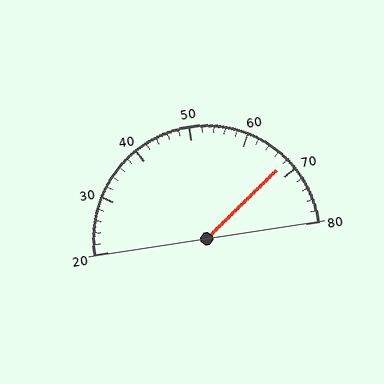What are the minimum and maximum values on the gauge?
The gauge ranges from 20 to 80.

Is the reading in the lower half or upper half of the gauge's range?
The reading is in the upper half of the range (20 to 80).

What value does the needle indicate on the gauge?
The needle indicates approximately 68.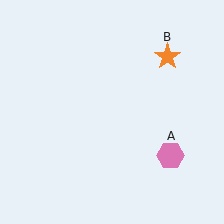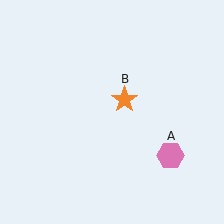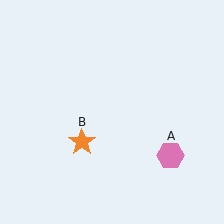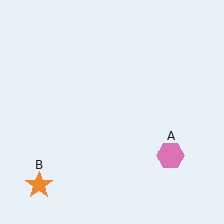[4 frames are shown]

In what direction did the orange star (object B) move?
The orange star (object B) moved down and to the left.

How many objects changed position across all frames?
1 object changed position: orange star (object B).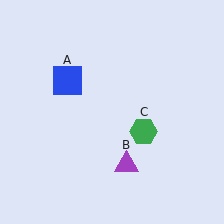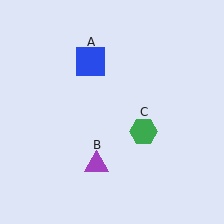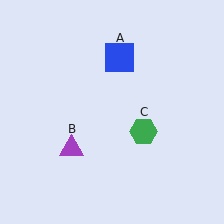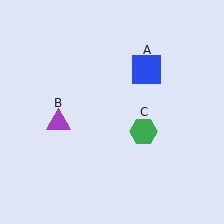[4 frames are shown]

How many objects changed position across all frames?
2 objects changed position: blue square (object A), purple triangle (object B).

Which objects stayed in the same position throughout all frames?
Green hexagon (object C) remained stationary.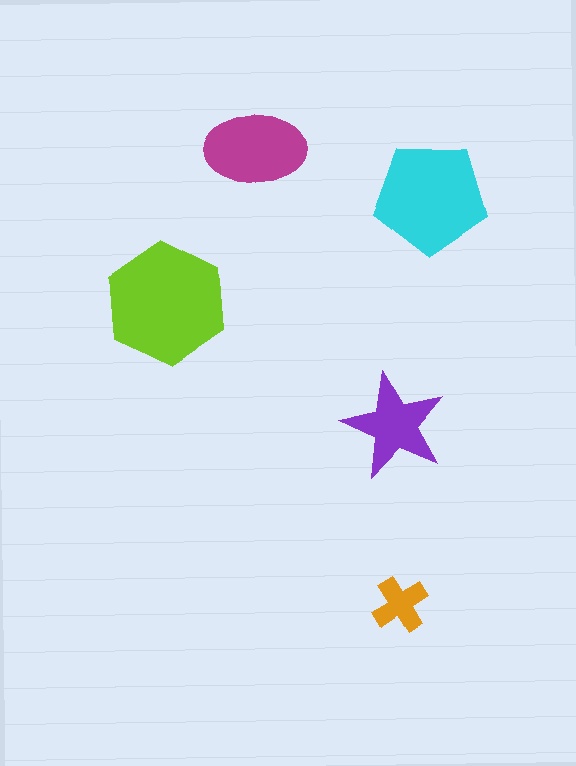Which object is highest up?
The magenta ellipse is topmost.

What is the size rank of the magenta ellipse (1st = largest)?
3rd.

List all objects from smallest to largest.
The orange cross, the purple star, the magenta ellipse, the cyan pentagon, the lime hexagon.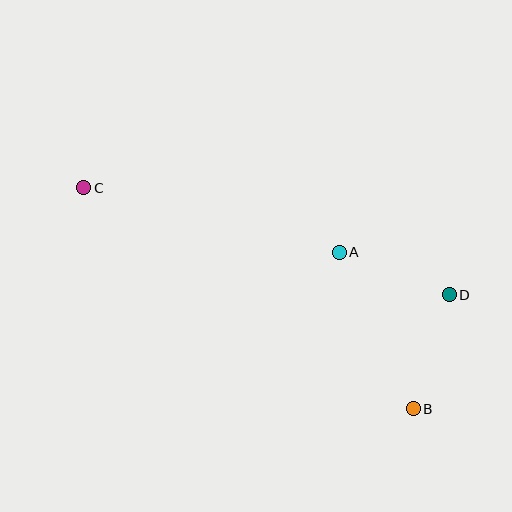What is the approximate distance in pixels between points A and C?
The distance between A and C is approximately 263 pixels.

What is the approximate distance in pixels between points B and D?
The distance between B and D is approximately 120 pixels.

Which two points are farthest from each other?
Points B and C are farthest from each other.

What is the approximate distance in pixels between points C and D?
The distance between C and D is approximately 381 pixels.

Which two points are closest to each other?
Points A and D are closest to each other.